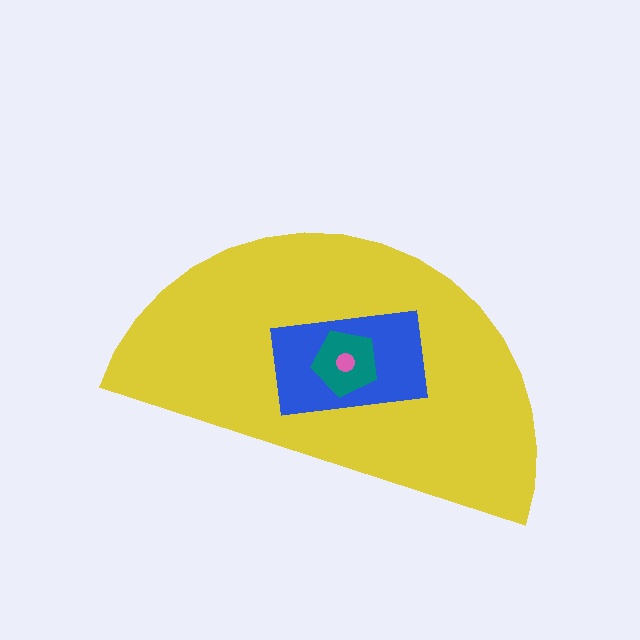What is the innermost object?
The pink circle.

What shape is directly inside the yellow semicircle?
The blue rectangle.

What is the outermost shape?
The yellow semicircle.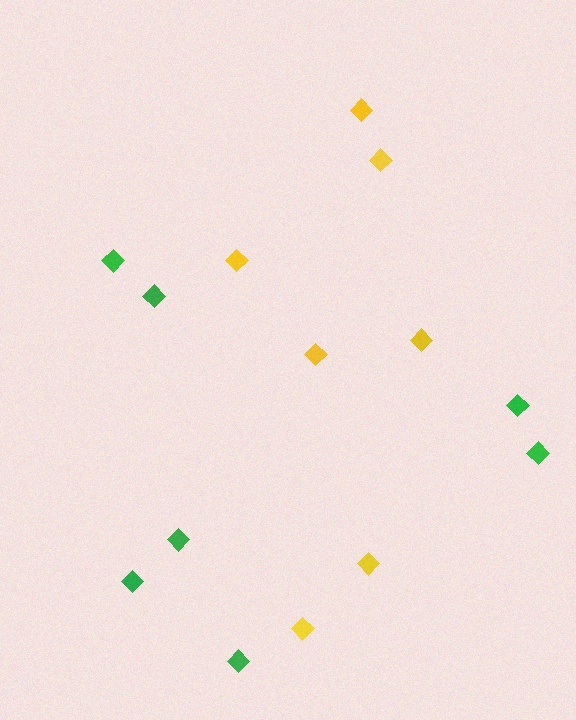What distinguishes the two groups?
There are 2 groups: one group of yellow diamonds (7) and one group of green diamonds (7).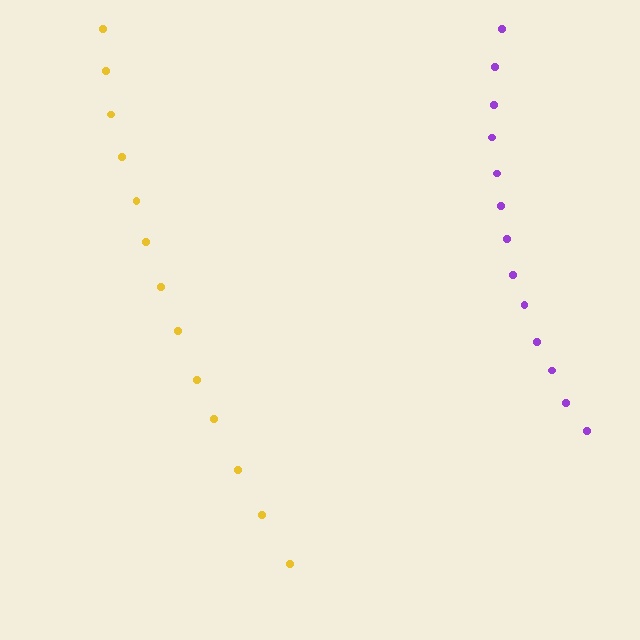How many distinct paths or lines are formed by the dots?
There are 2 distinct paths.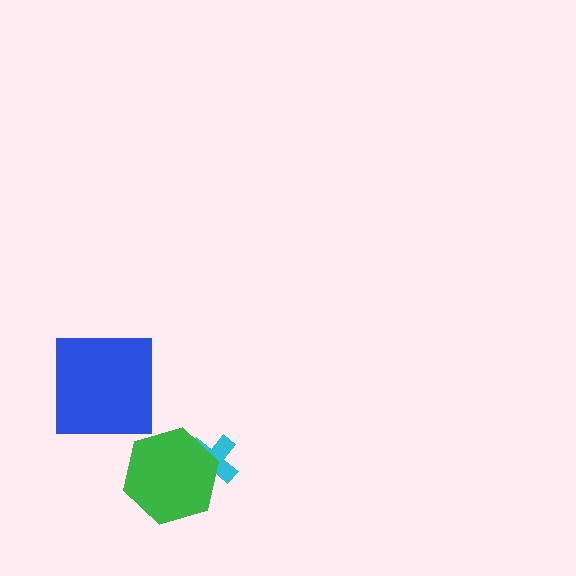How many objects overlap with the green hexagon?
1 object overlaps with the green hexagon.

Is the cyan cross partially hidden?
Yes, it is partially covered by another shape.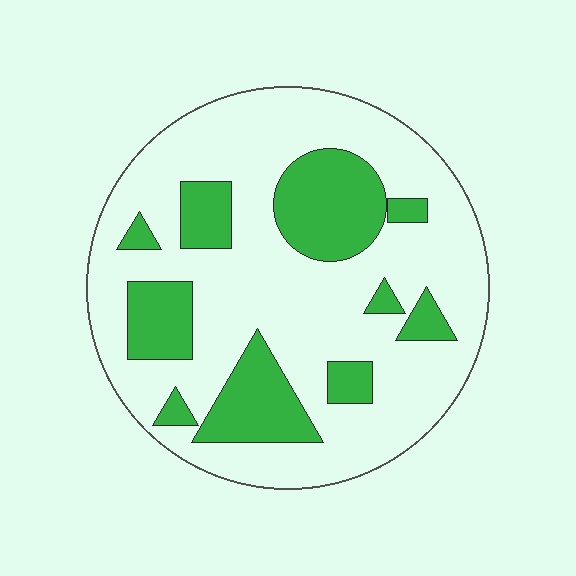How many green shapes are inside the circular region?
10.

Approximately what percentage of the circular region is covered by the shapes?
Approximately 25%.